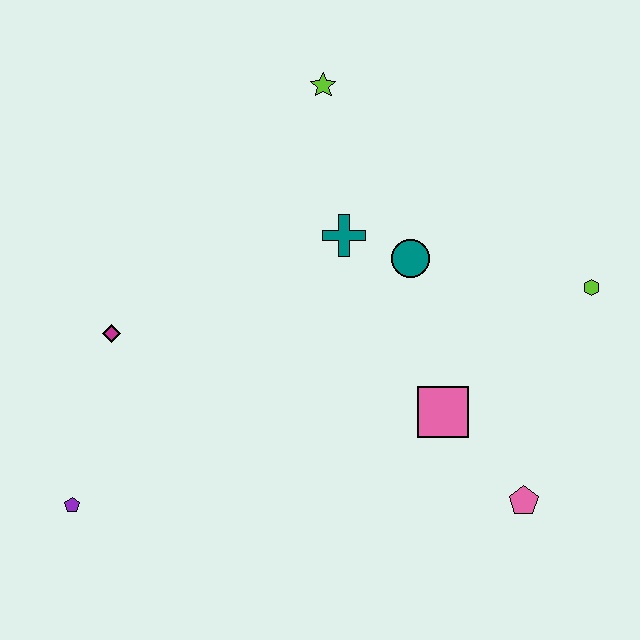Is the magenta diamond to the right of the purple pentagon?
Yes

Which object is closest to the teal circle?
The teal cross is closest to the teal circle.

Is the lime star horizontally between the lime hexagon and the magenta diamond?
Yes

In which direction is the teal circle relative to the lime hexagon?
The teal circle is to the left of the lime hexagon.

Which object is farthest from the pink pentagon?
The lime star is farthest from the pink pentagon.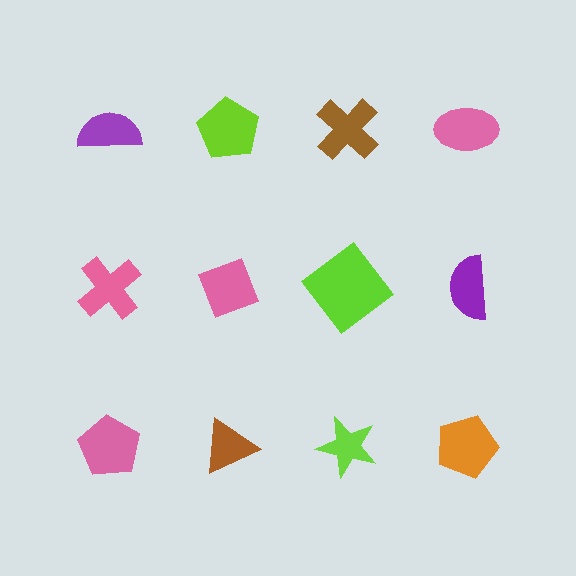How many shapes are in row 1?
4 shapes.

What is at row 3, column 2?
A brown triangle.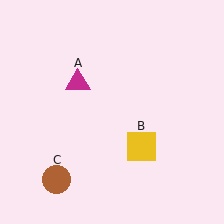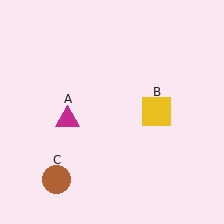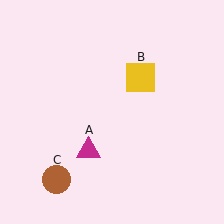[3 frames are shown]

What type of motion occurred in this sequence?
The magenta triangle (object A), yellow square (object B) rotated counterclockwise around the center of the scene.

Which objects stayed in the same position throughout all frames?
Brown circle (object C) remained stationary.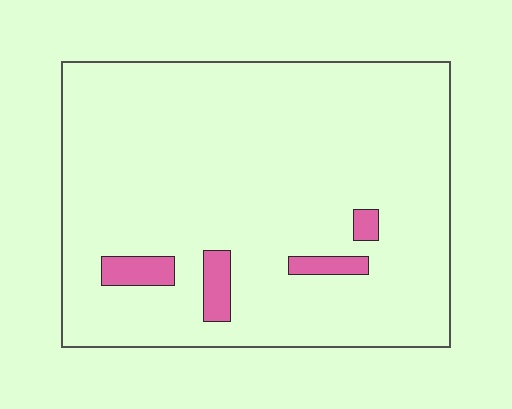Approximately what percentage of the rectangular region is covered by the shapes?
Approximately 5%.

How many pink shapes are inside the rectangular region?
4.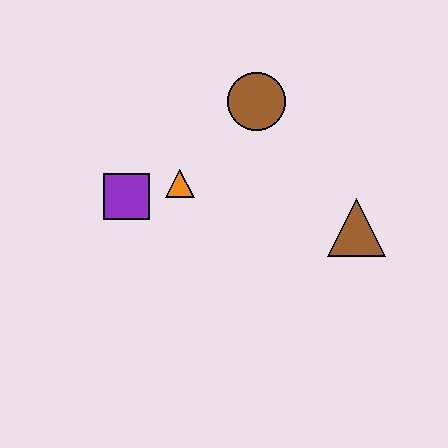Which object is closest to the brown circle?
The orange triangle is closest to the brown circle.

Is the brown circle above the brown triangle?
Yes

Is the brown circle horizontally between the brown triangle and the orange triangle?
Yes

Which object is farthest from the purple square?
The brown triangle is farthest from the purple square.